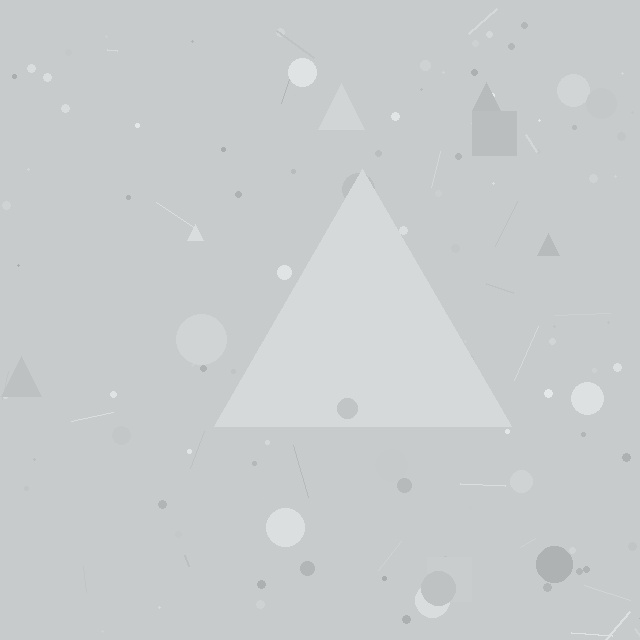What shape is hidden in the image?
A triangle is hidden in the image.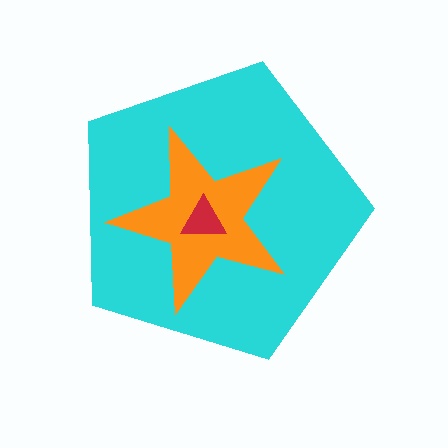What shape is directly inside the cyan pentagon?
The orange star.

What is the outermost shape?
The cyan pentagon.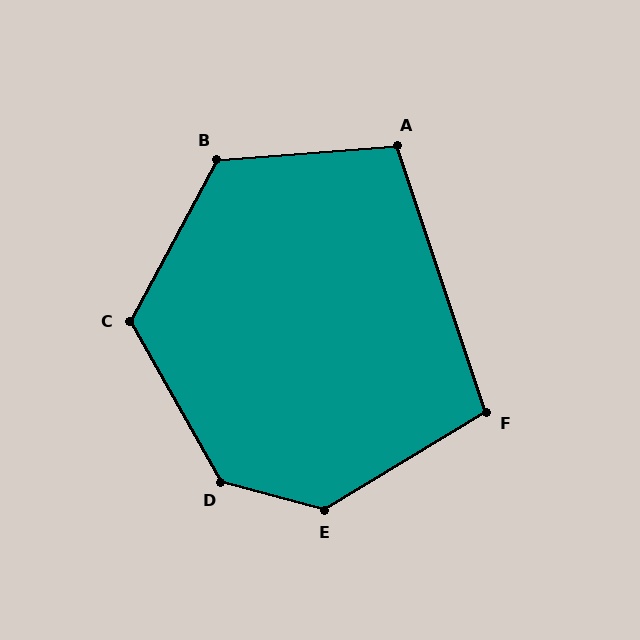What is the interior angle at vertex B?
Approximately 123 degrees (obtuse).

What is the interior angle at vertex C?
Approximately 122 degrees (obtuse).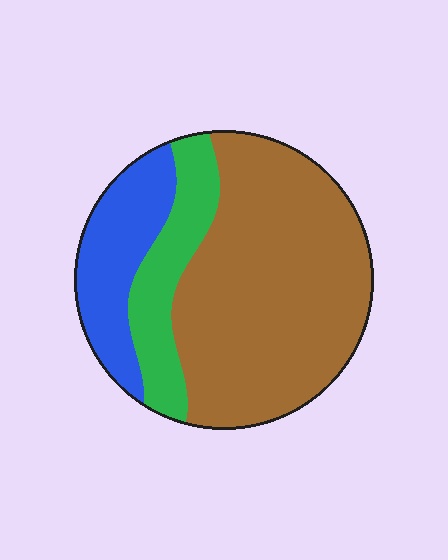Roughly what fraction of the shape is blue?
Blue covers about 20% of the shape.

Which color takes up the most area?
Brown, at roughly 65%.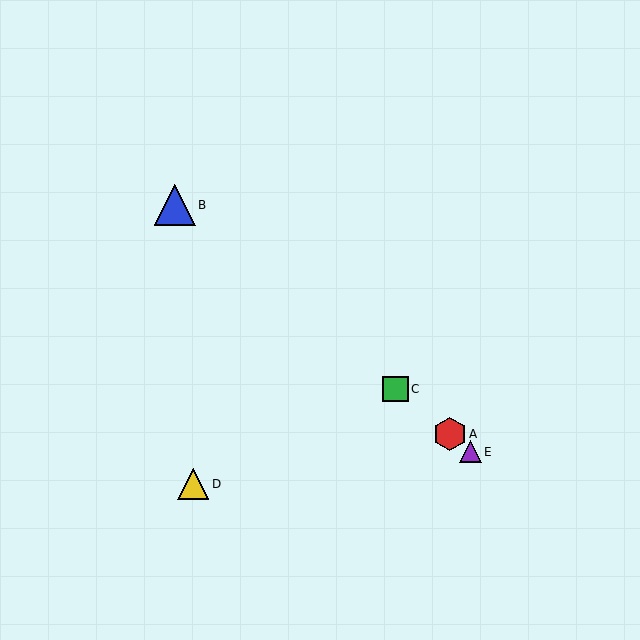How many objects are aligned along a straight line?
4 objects (A, B, C, E) are aligned along a straight line.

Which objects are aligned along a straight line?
Objects A, B, C, E are aligned along a straight line.